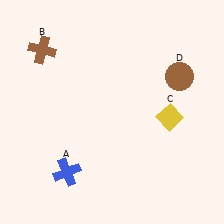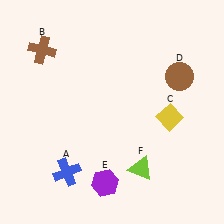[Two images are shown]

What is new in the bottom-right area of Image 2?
A lime triangle (F) was added in the bottom-right area of Image 2.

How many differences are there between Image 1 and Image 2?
There are 2 differences between the two images.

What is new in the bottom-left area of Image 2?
A purple hexagon (E) was added in the bottom-left area of Image 2.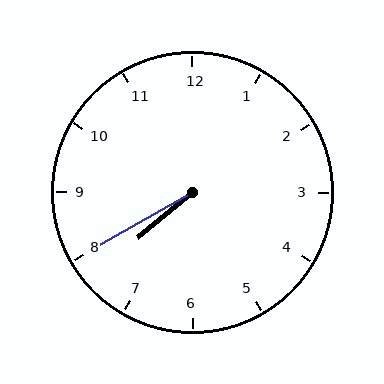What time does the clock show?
7:40.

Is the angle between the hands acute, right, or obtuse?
It is acute.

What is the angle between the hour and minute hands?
Approximately 10 degrees.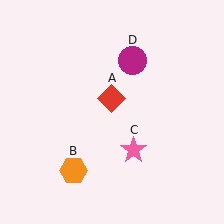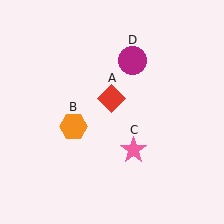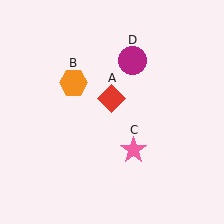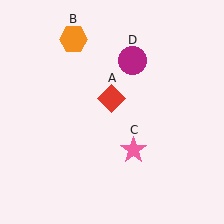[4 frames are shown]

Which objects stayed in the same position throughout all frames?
Red diamond (object A) and pink star (object C) and magenta circle (object D) remained stationary.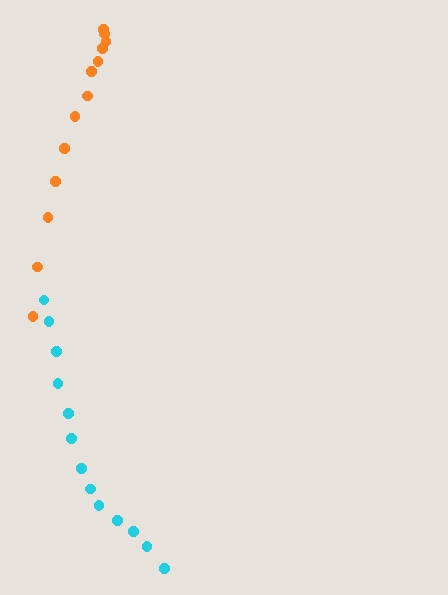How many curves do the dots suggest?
There are 2 distinct paths.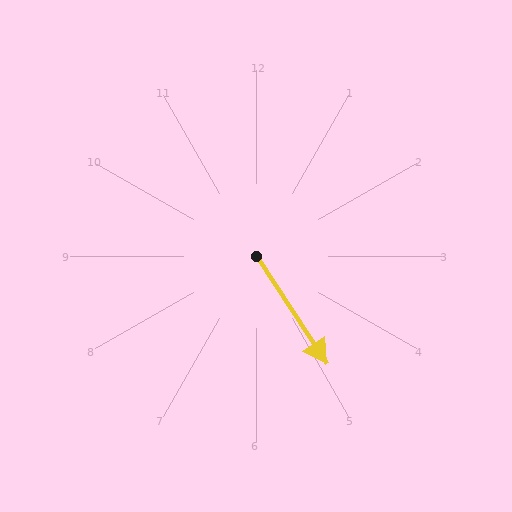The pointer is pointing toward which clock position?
Roughly 5 o'clock.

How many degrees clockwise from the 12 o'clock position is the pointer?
Approximately 147 degrees.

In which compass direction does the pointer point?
Southeast.